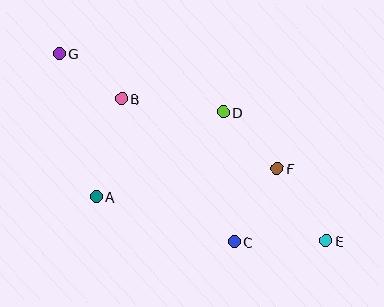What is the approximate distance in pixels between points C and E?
The distance between C and E is approximately 92 pixels.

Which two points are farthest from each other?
Points E and G are farthest from each other.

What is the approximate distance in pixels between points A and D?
The distance between A and D is approximately 153 pixels.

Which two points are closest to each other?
Points B and G are closest to each other.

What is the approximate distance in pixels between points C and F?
The distance between C and F is approximately 84 pixels.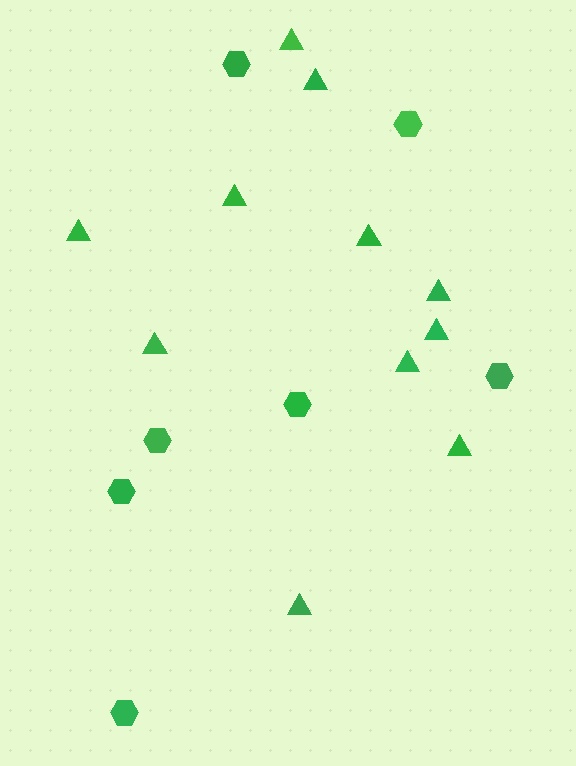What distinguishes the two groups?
There are 2 groups: one group of triangles (11) and one group of hexagons (7).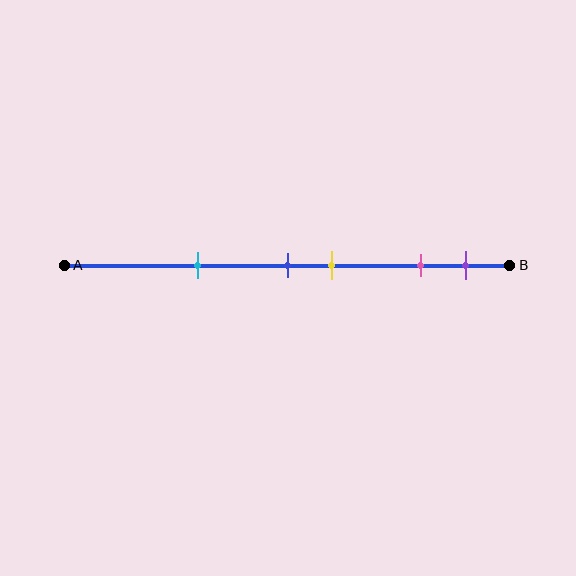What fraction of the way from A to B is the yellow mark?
The yellow mark is approximately 60% (0.6) of the way from A to B.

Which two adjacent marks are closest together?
The blue and yellow marks are the closest adjacent pair.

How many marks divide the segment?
There are 5 marks dividing the segment.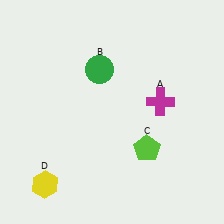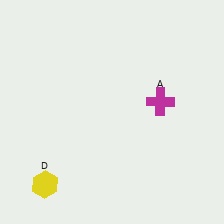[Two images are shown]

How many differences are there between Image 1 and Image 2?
There are 2 differences between the two images.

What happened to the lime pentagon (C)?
The lime pentagon (C) was removed in Image 2. It was in the bottom-right area of Image 1.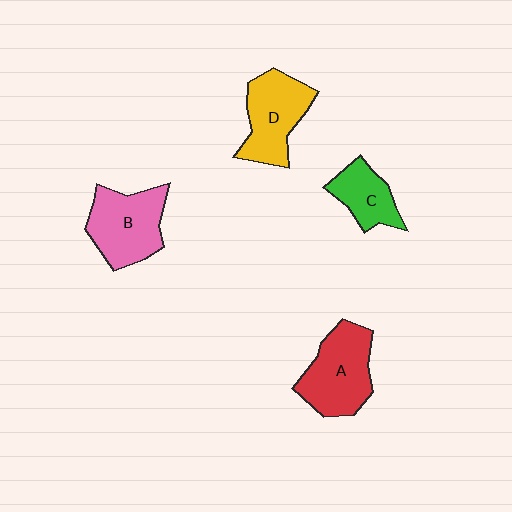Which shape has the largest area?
Shape A (red).